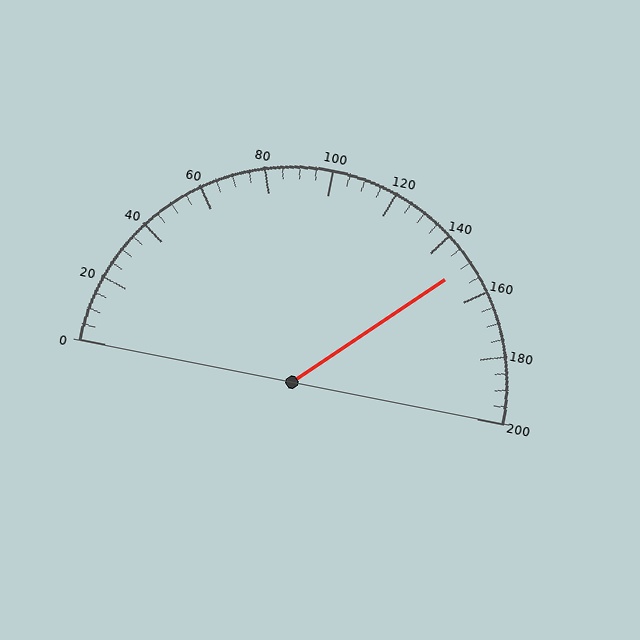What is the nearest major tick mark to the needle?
The nearest major tick mark is 160.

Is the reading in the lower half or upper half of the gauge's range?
The reading is in the upper half of the range (0 to 200).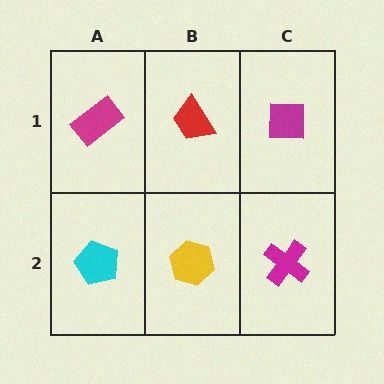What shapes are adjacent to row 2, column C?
A magenta square (row 1, column C), a yellow hexagon (row 2, column B).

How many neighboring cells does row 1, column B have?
3.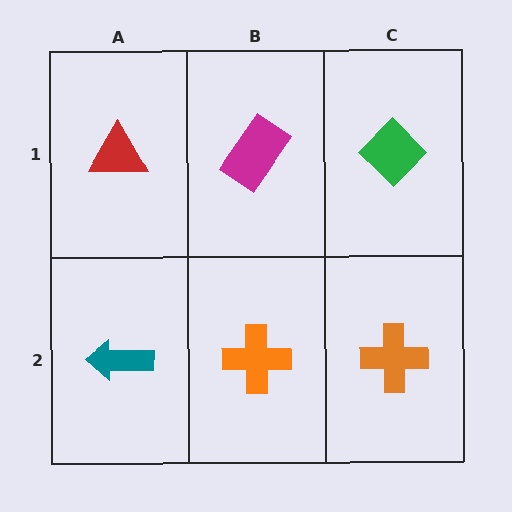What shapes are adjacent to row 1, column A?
A teal arrow (row 2, column A), a magenta rectangle (row 1, column B).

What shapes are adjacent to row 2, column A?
A red triangle (row 1, column A), an orange cross (row 2, column B).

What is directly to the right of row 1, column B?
A green diamond.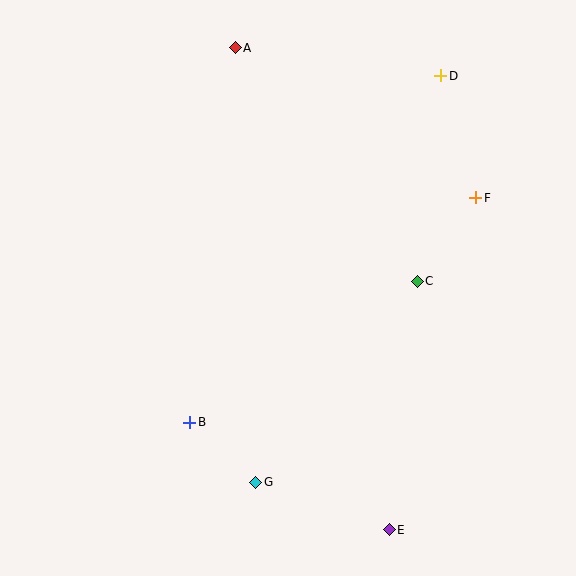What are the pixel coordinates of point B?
Point B is at (190, 422).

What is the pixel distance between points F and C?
The distance between F and C is 102 pixels.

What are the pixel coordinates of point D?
Point D is at (441, 76).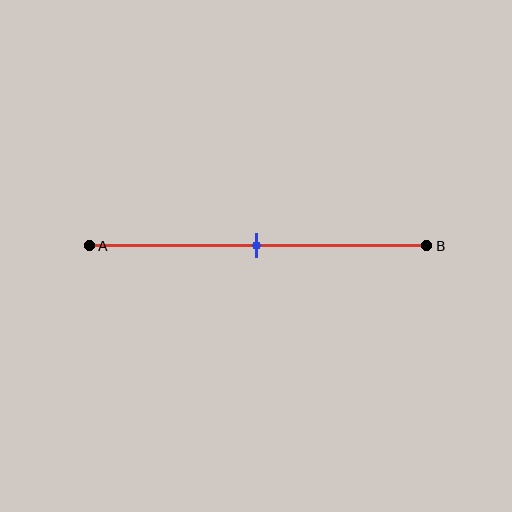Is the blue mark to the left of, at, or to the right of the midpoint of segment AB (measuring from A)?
The blue mark is approximately at the midpoint of segment AB.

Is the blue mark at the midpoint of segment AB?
Yes, the mark is approximately at the midpoint.